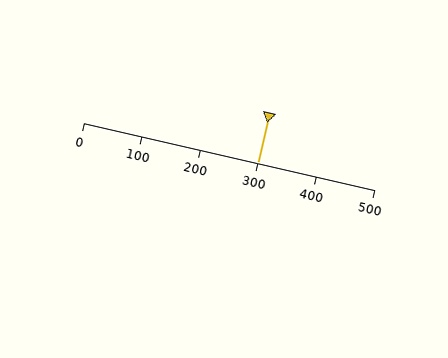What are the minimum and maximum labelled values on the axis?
The axis runs from 0 to 500.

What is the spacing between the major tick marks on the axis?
The major ticks are spaced 100 apart.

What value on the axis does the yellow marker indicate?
The marker indicates approximately 300.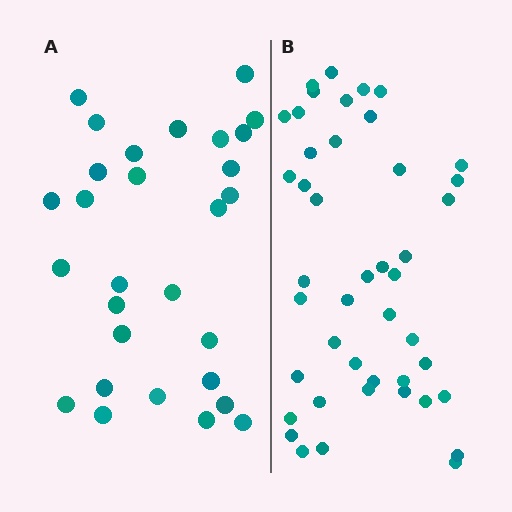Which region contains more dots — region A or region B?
Region B (the right region) has more dots.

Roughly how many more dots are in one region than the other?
Region B has approximately 15 more dots than region A.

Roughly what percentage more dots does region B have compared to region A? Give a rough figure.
About 50% more.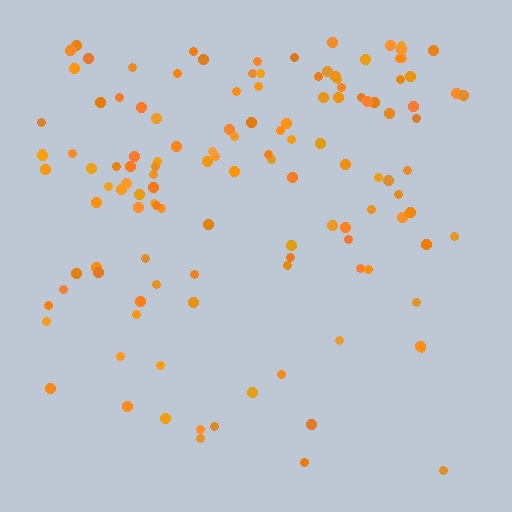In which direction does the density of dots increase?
From bottom to top, with the top side densest.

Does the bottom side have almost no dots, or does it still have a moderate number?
Still a moderate number, just noticeably fewer than the top.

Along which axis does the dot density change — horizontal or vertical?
Vertical.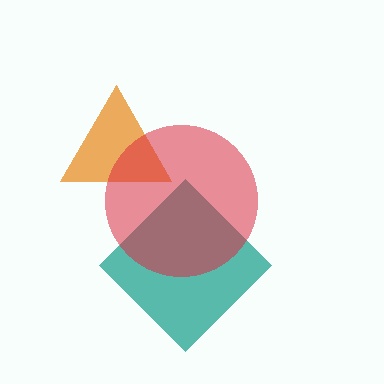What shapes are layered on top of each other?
The layered shapes are: a teal diamond, an orange triangle, a red circle.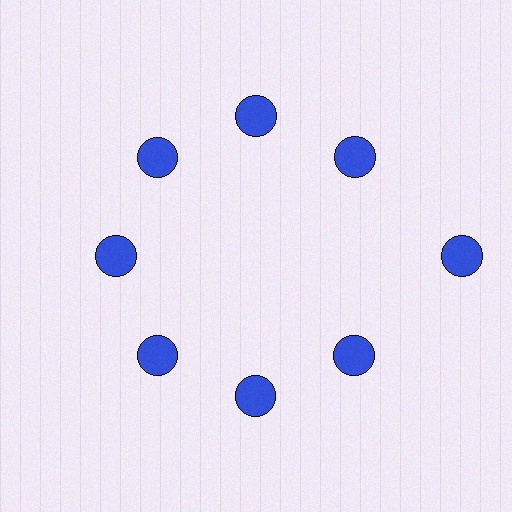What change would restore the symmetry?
The symmetry would be restored by moving it inward, back onto the ring so that all 8 circles sit at equal angles and equal distance from the center.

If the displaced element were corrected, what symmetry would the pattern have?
It would have 8-fold rotational symmetry — the pattern would map onto itself every 45 degrees.